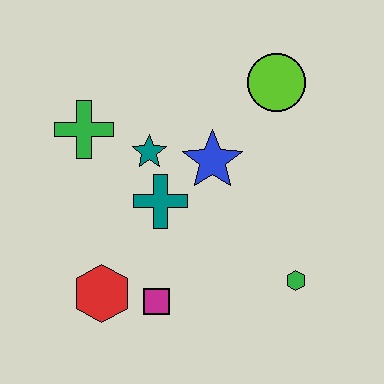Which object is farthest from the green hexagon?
The green cross is farthest from the green hexagon.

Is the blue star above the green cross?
No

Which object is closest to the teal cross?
The teal star is closest to the teal cross.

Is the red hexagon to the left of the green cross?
No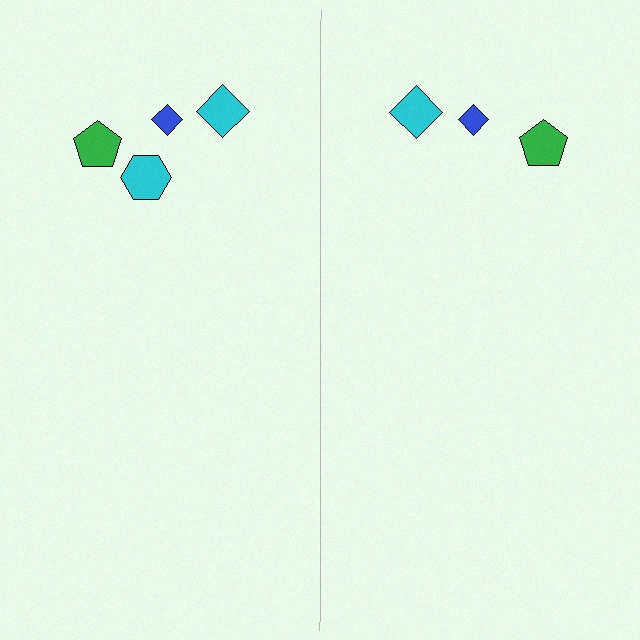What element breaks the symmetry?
A cyan hexagon is missing from the right side.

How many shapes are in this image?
There are 7 shapes in this image.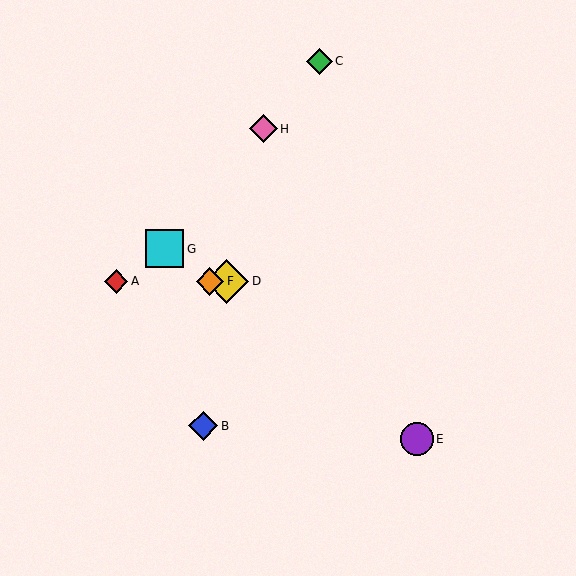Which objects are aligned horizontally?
Objects A, D, F are aligned horizontally.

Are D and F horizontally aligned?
Yes, both are at y≈281.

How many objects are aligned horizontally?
3 objects (A, D, F) are aligned horizontally.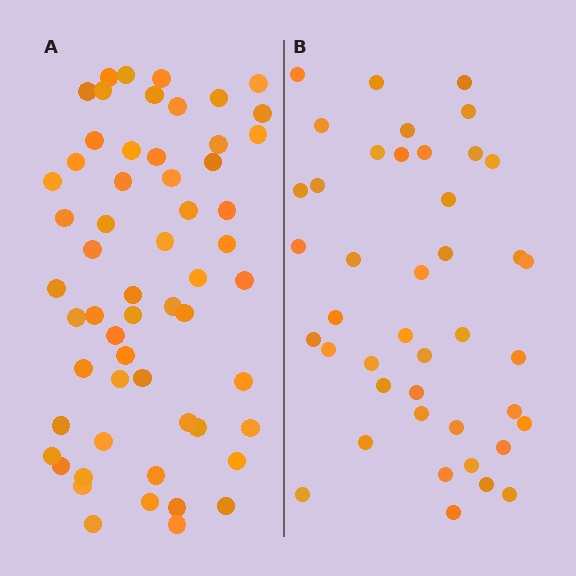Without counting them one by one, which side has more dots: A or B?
Region A (the left region) has more dots.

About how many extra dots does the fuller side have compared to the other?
Region A has approximately 15 more dots than region B.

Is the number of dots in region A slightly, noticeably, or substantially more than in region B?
Region A has noticeably more, but not dramatically so. The ratio is roughly 1.4 to 1.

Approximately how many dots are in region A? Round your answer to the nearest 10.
About 60 dots. (The exact count is 58, which rounds to 60.)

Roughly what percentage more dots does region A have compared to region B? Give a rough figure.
About 40% more.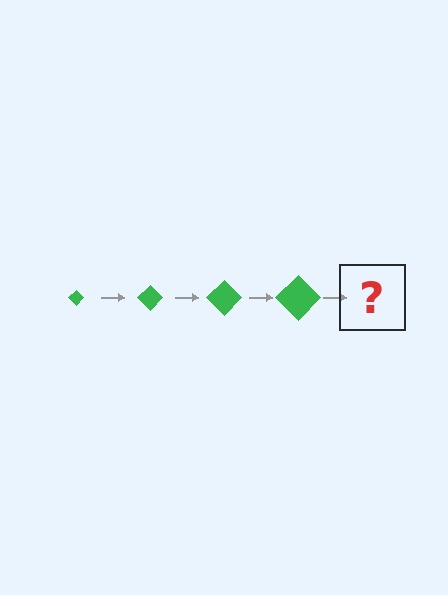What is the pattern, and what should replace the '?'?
The pattern is that the diamond gets progressively larger each step. The '?' should be a green diamond, larger than the previous one.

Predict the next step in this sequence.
The next step is a green diamond, larger than the previous one.